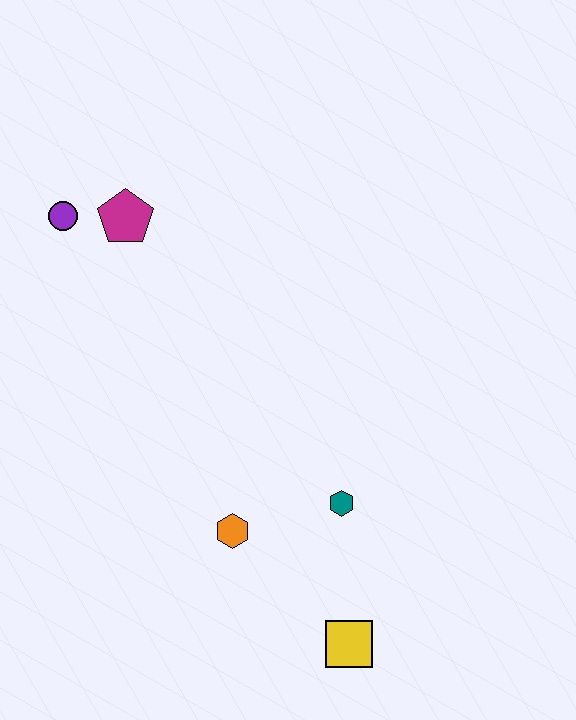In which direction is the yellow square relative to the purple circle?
The yellow square is below the purple circle.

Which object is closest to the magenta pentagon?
The purple circle is closest to the magenta pentagon.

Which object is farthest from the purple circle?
The yellow square is farthest from the purple circle.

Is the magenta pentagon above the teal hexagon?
Yes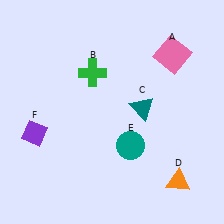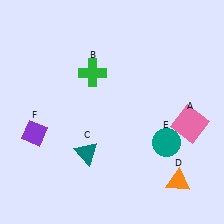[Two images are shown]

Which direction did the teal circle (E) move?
The teal circle (E) moved right.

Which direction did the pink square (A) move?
The pink square (A) moved down.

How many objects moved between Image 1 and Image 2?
3 objects moved between the two images.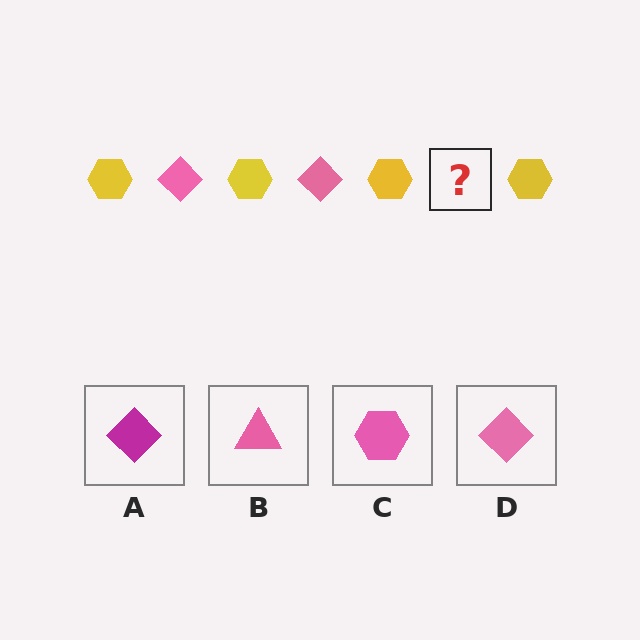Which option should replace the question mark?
Option D.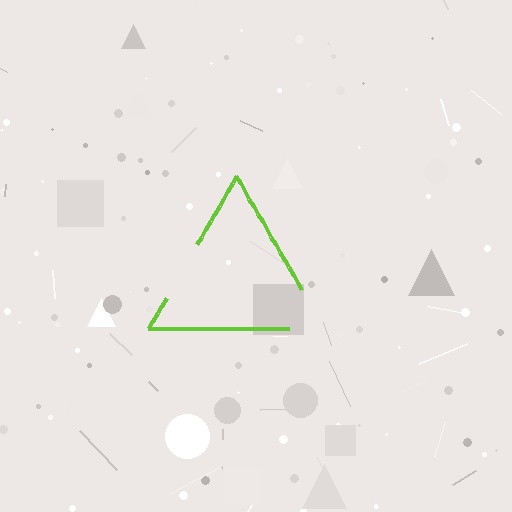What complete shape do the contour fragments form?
The contour fragments form a triangle.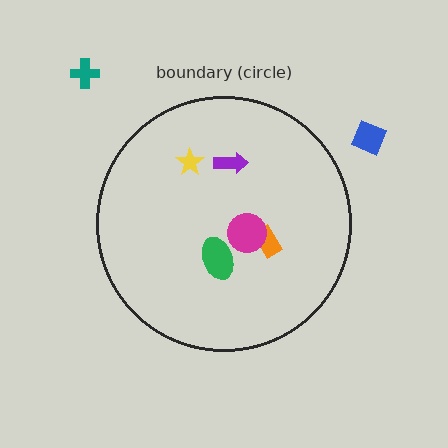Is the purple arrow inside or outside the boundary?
Inside.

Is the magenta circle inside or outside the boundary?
Inside.